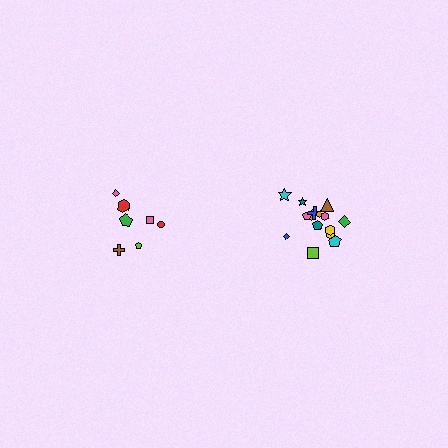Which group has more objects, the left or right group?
The right group.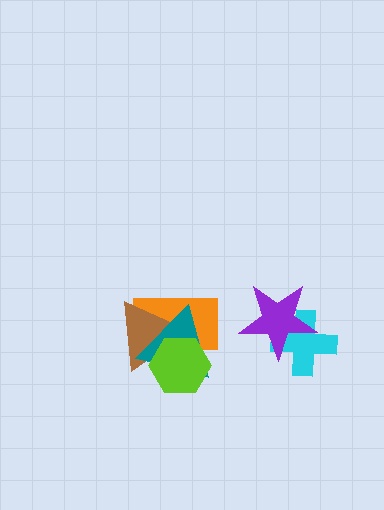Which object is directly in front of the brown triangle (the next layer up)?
The teal triangle is directly in front of the brown triangle.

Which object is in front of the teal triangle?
The lime hexagon is in front of the teal triangle.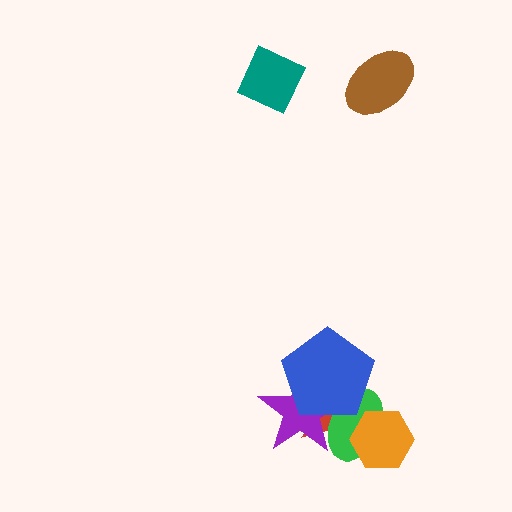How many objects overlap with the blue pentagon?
3 objects overlap with the blue pentagon.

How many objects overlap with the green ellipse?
4 objects overlap with the green ellipse.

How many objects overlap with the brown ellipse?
0 objects overlap with the brown ellipse.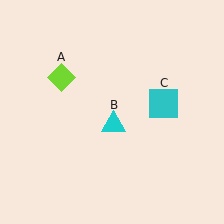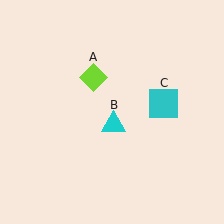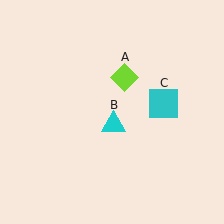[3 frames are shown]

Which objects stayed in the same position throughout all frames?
Cyan triangle (object B) and cyan square (object C) remained stationary.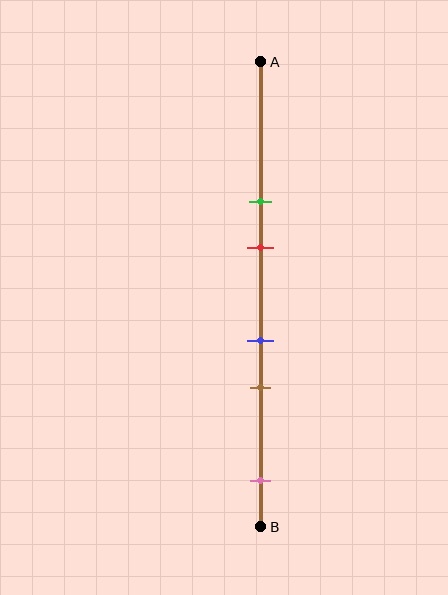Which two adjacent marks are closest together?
The blue and brown marks are the closest adjacent pair.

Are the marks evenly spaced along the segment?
No, the marks are not evenly spaced.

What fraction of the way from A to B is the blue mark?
The blue mark is approximately 60% (0.6) of the way from A to B.